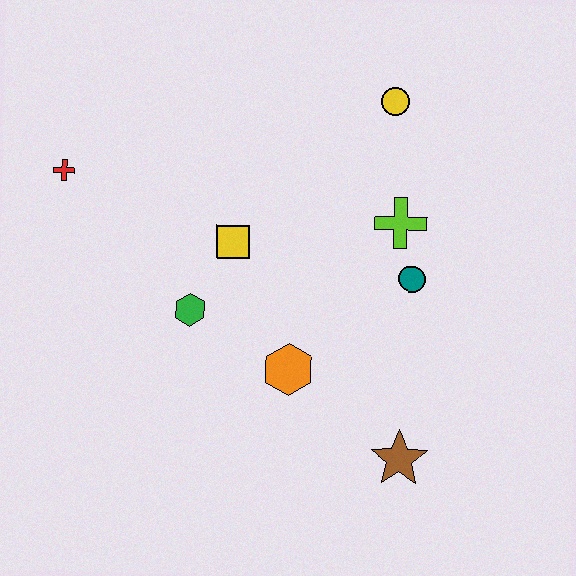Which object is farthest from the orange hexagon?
The red cross is farthest from the orange hexagon.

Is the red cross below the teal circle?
No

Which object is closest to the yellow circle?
The lime cross is closest to the yellow circle.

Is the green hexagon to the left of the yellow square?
Yes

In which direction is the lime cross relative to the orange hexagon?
The lime cross is above the orange hexagon.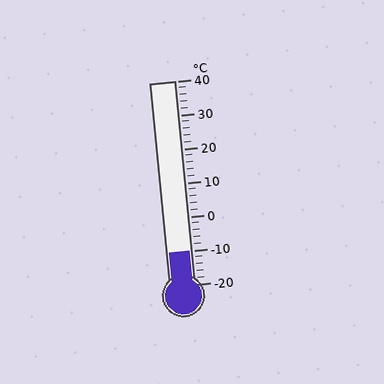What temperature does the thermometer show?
The thermometer shows approximately -10°C.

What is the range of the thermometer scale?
The thermometer scale ranges from -20°C to 40°C.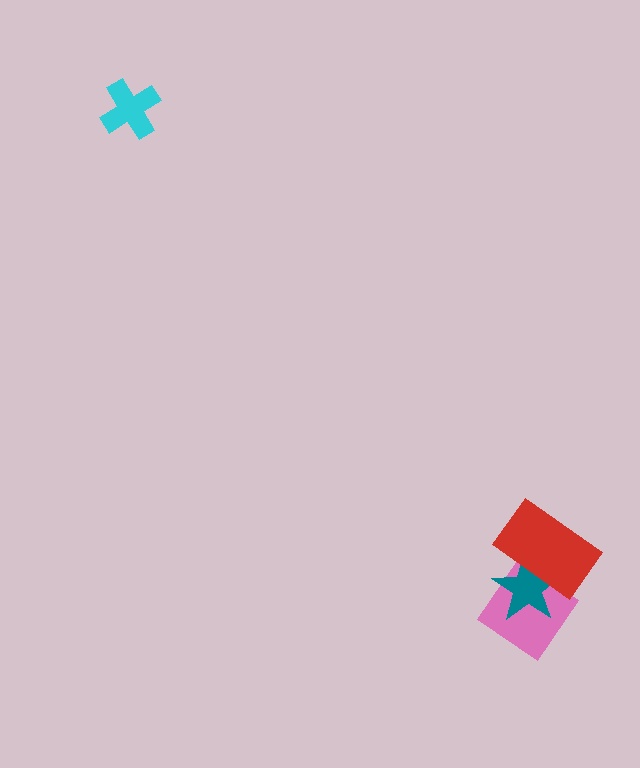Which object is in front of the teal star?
The red rectangle is in front of the teal star.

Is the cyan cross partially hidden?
No, no other shape covers it.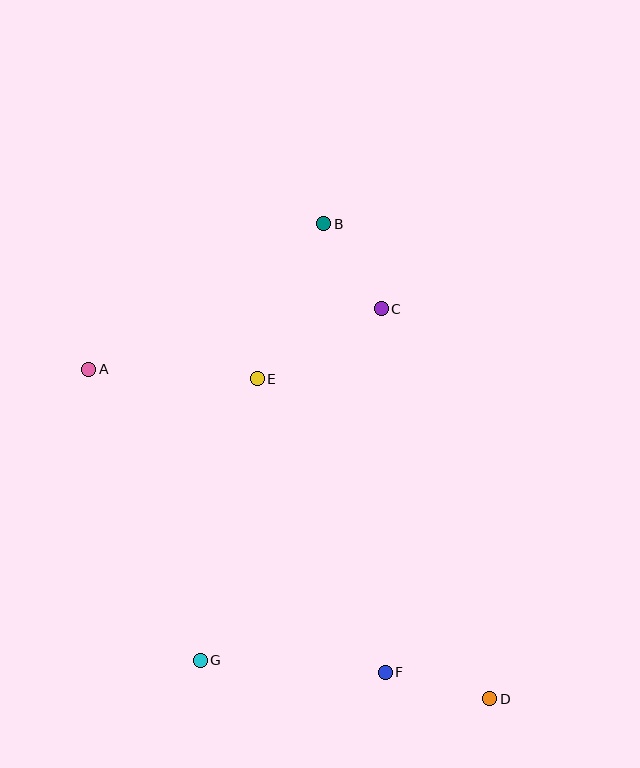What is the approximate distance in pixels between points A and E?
The distance between A and E is approximately 169 pixels.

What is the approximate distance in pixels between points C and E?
The distance between C and E is approximately 142 pixels.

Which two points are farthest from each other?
Points A and D are farthest from each other.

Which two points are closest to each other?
Points B and C are closest to each other.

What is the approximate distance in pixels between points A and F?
The distance between A and F is approximately 424 pixels.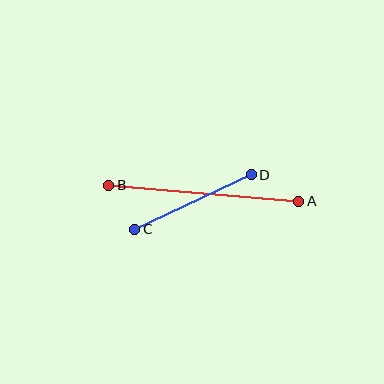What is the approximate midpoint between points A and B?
The midpoint is at approximately (204, 193) pixels.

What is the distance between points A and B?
The distance is approximately 190 pixels.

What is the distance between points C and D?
The distance is approximately 129 pixels.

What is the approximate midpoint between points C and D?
The midpoint is at approximately (193, 202) pixels.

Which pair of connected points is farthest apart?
Points A and B are farthest apart.